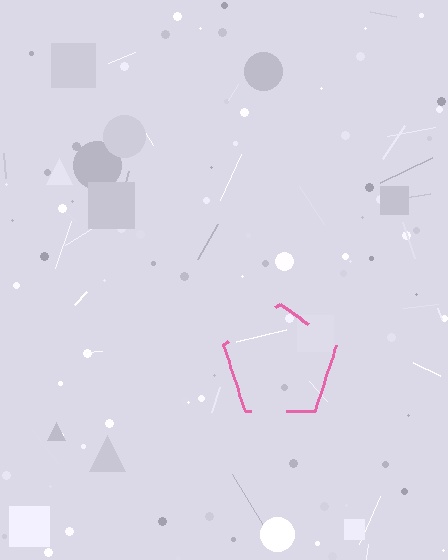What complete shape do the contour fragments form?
The contour fragments form a pentagon.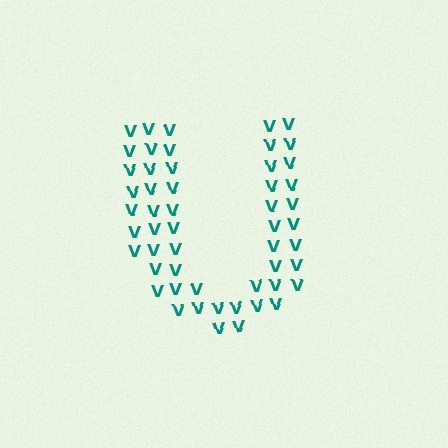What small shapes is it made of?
It is made of small letter V's.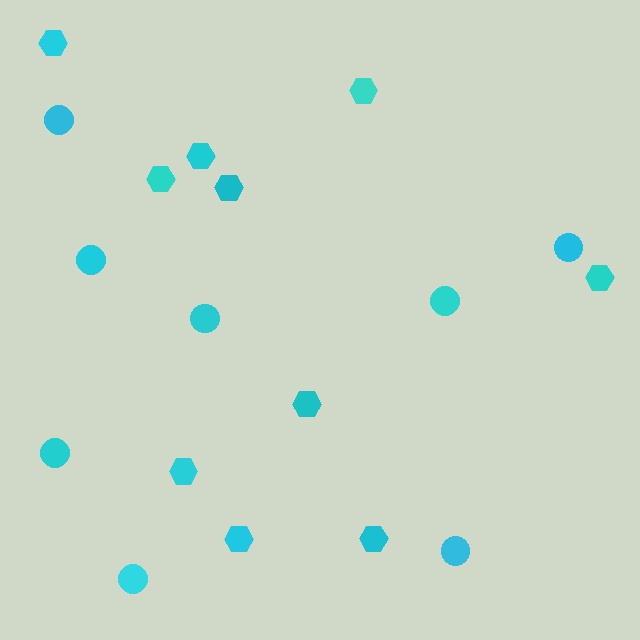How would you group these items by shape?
There are 2 groups: one group of circles (8) and one group of hexagons (10).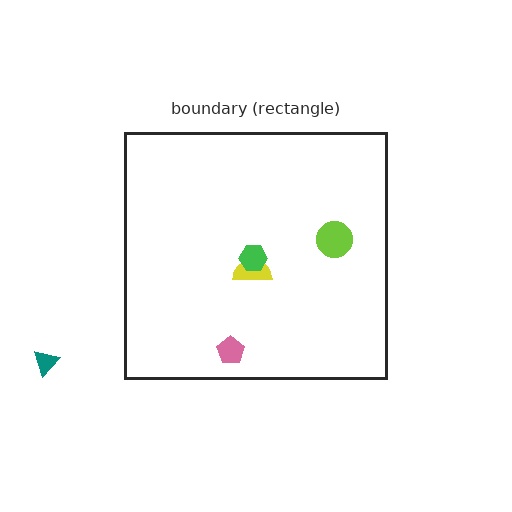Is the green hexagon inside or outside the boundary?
Inside.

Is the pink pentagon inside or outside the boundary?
Inside.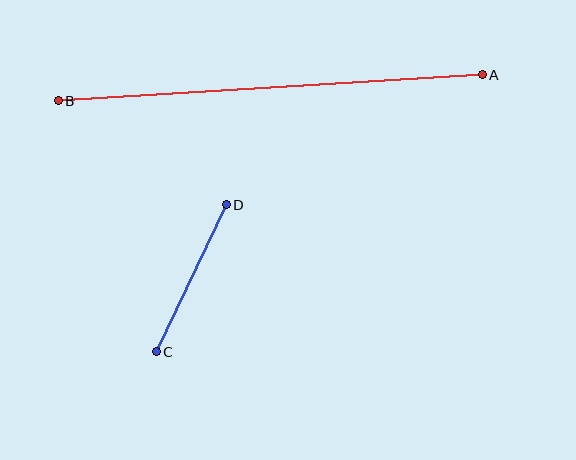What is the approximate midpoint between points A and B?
The midpoint is at approximately (270, 88) pixels.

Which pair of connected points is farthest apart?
Points A and B are farthest apart.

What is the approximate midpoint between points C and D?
The midpoint is at approximately (191, 278) pixels.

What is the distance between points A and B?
The distance is approximately 425 pixels.